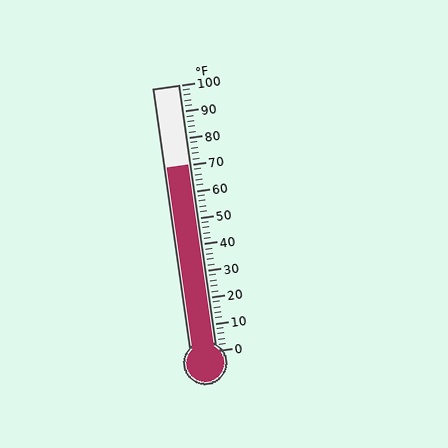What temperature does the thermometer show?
The thermometer shows approximately 70°F.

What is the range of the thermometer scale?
The thermometer scale ranges from 0°F to 100°F.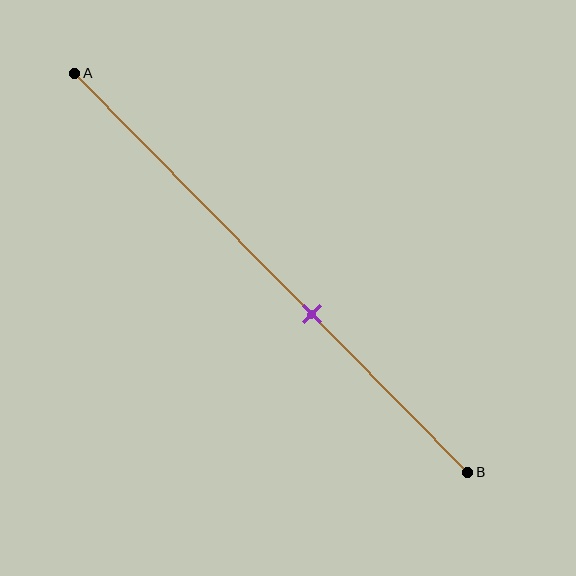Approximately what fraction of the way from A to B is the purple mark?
The purple mark is approximately 60% of the way from A to B.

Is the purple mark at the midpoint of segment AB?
No, the mark is at about 60% from A, not at the 50% midpoint.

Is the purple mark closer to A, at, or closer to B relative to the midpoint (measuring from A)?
The purple mark is closer to point B than the midpoint of segment AB.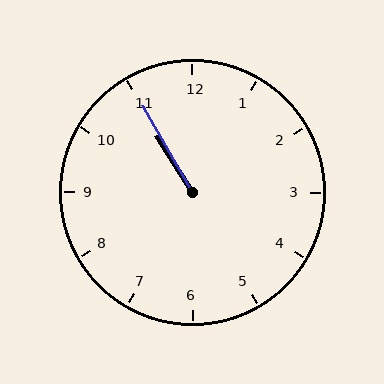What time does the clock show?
10:55.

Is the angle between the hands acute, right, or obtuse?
It is acute.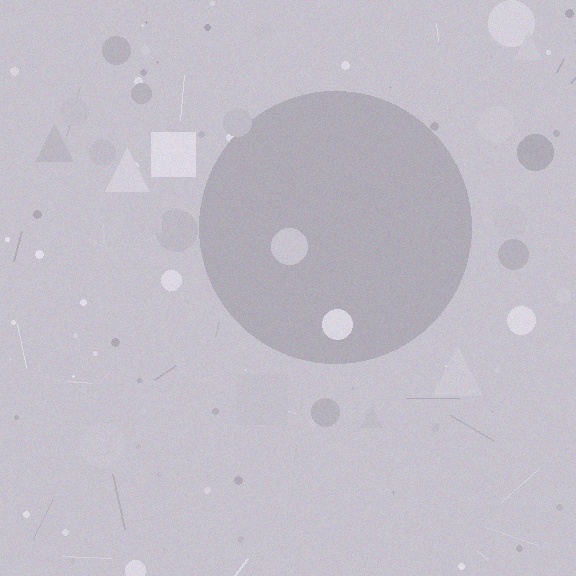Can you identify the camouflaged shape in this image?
The camouflaged shape is a circle.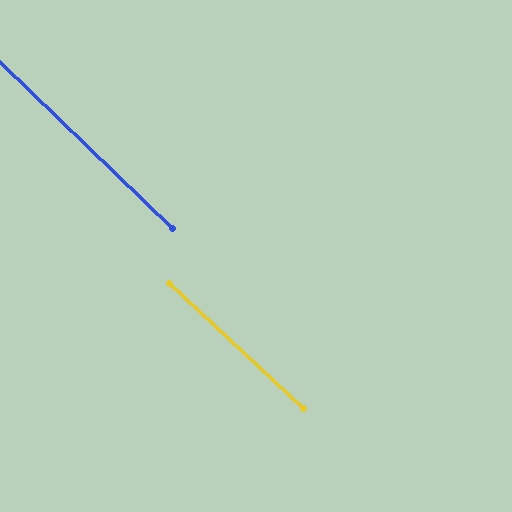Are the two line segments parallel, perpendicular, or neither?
Parallel — their directions differ by only 0.6°.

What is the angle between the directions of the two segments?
Approximately 1 degree.